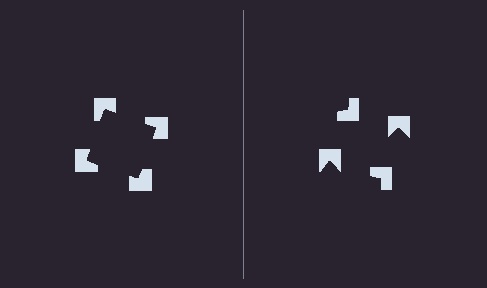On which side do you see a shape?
An illusory square appears on the left side. On the right side the wedge cuts are rotated, so no coherent shape forms.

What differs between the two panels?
The notched squares are positioned identically on both sides; only the wedge orientations differ. On the left they align to a square; on the right they are misaligned.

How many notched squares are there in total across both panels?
8 — 4 on each side.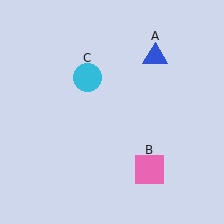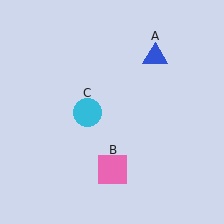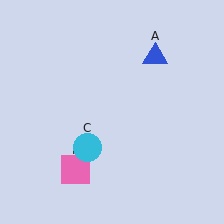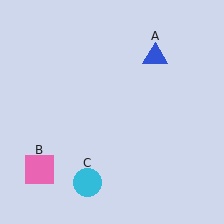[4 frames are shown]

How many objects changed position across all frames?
2 objects changed position: pink square (object B), cyan circle (object C).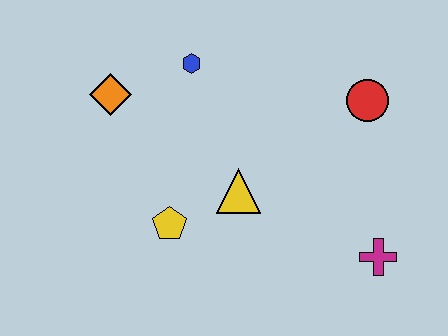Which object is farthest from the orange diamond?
The magenta cross is farthest from the orange diamond.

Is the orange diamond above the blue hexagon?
No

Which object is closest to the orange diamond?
The blue hexagon is closest to the orange diamond.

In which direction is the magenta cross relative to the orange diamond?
The magenta cross is to the right of the orange diamond.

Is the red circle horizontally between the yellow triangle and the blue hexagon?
No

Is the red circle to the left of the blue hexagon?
No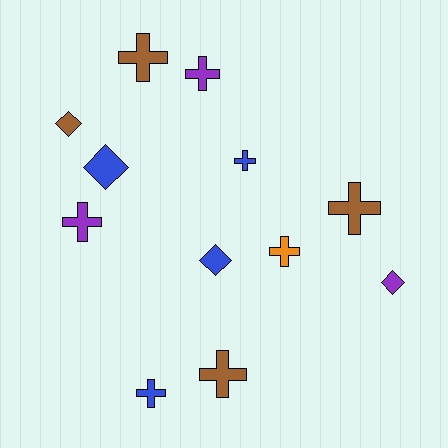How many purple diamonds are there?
There is 1 purple diamond.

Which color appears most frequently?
Blue, with 4 objects.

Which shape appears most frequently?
Cross, with 8 objects.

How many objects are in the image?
There are 12 objects.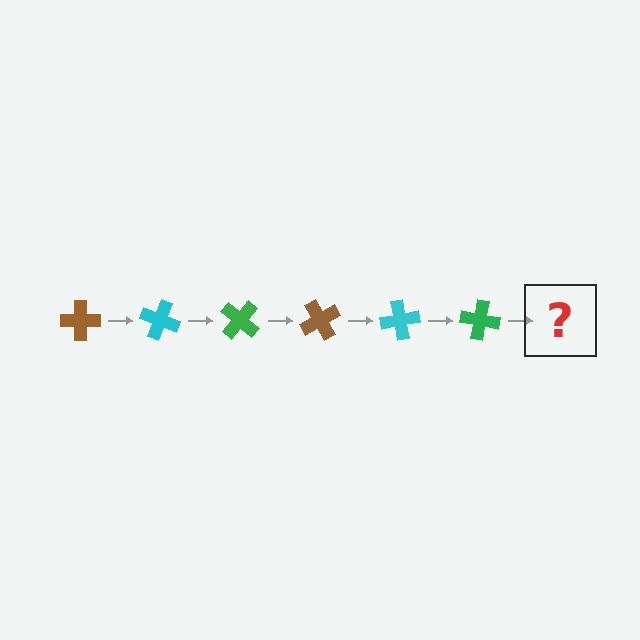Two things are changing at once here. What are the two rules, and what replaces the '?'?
The two rules are that it rotates 20 degrees each step and the color cycles through brown, cyan, and green. The '?' should be a brown cross, rotated 120 degrees from the start.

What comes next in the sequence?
The next element should be a brown cross, rotated 120 degrees from the start.